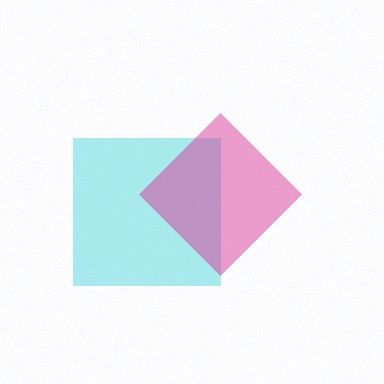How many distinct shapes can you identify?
There are 2 distinct shapes: a cyan square, a magenta diamond.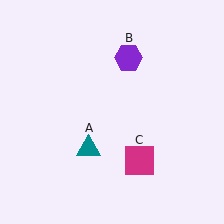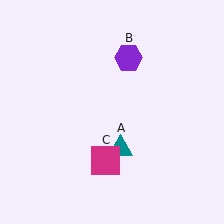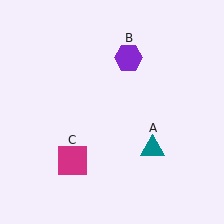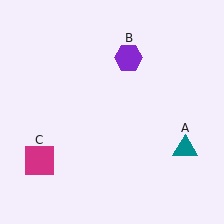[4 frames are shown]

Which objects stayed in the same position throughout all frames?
Purple hexagon (object B) remained stationary.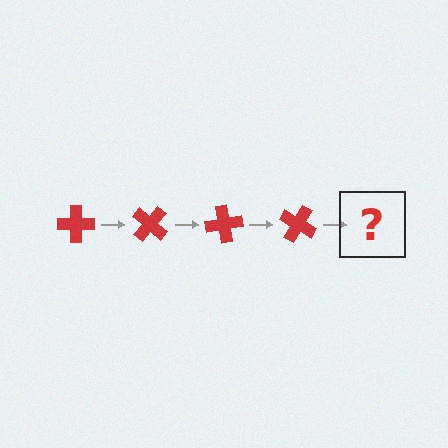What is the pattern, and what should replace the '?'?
The pattern is that the cross rotates 40 degrees each step. The '?' should be a red cross rotated 160 degrees.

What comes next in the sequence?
The next element should be a red cross rotated 160 degrees.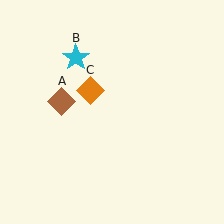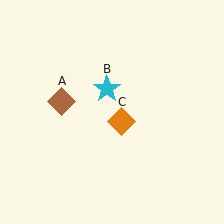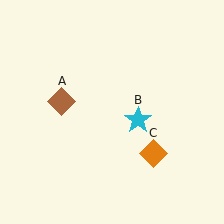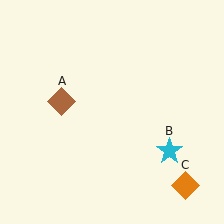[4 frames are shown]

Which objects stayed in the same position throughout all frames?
Brown diamond (object A) remained stationary.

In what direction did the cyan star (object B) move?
The cyan star (object B) moved down and to the right.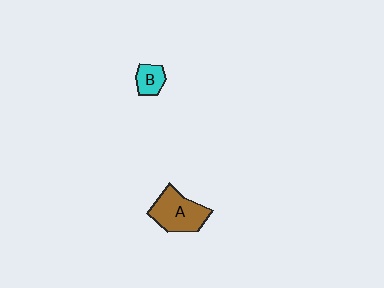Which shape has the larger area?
Shape A (brown).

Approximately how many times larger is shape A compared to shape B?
Approximately 2.3 times.